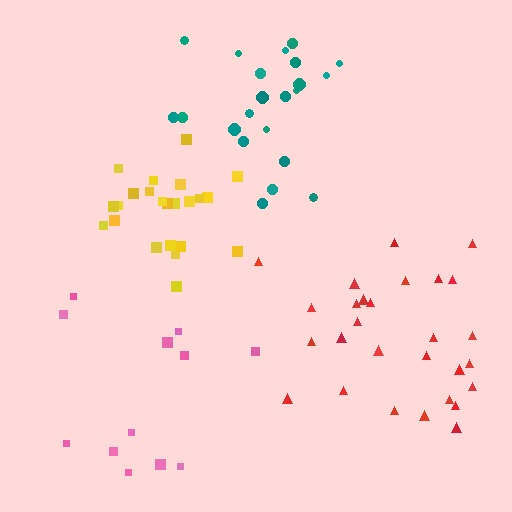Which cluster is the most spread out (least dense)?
Pink.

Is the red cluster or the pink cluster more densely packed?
Red.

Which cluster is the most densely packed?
Yellow.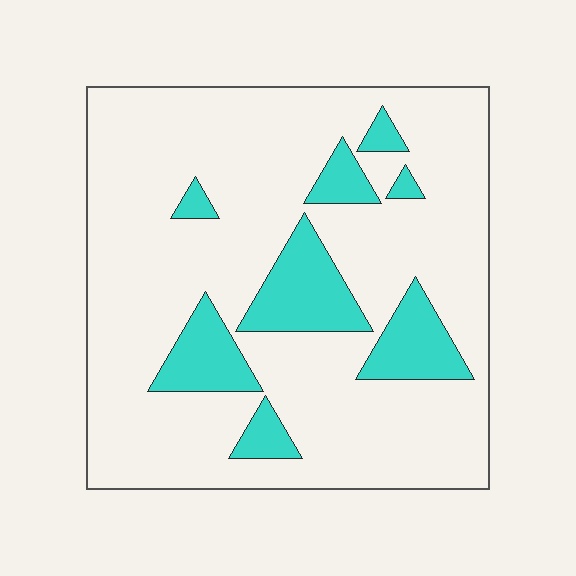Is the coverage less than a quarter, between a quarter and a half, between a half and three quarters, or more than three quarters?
Less than a quarter.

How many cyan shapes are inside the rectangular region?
8.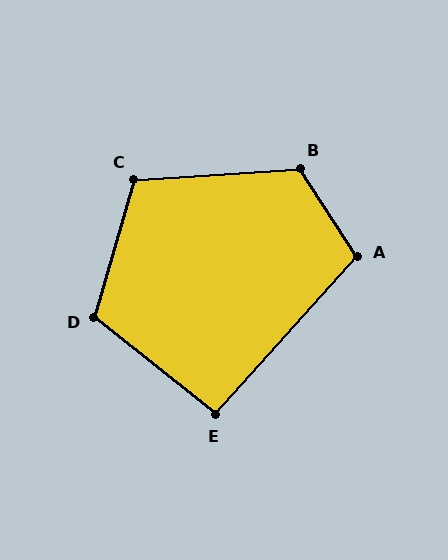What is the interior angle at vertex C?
Approximately 110 degrees (obtuse).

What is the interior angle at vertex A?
Approximately 106 degrees (obtuse).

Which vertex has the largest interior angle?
B, at approximately 119 degrees.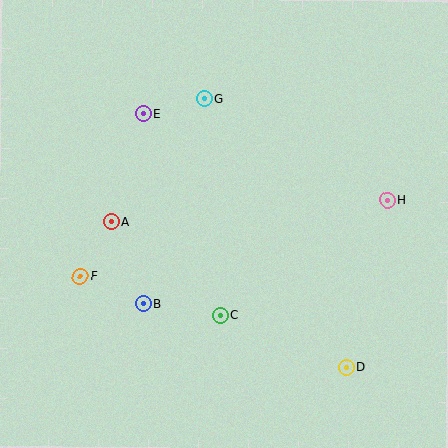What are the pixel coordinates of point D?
Point D is at (346, 367).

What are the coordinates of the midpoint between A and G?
The midpoint between A and G is at (158, 160).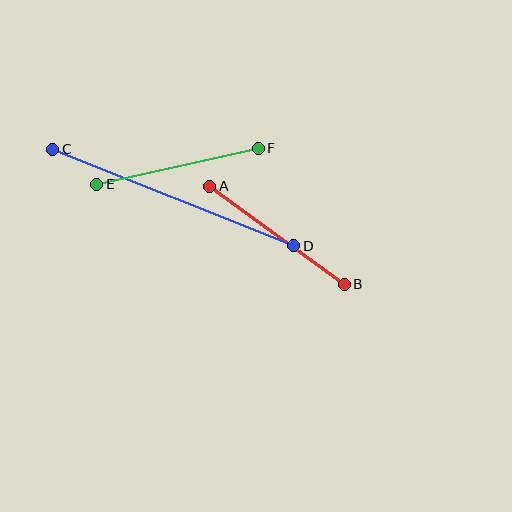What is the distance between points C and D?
The distance is approximately 260 pixels.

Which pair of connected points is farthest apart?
Points C and D are farthest apart.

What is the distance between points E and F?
The distance is approximately 166 pixels.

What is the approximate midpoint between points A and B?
The midpoint is at approximately (277, 235) pixels.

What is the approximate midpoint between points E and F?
The midpoint is at approximately (177, 166) pixels.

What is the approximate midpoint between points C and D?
The midpoint is at approximately (173, 198) pixels.